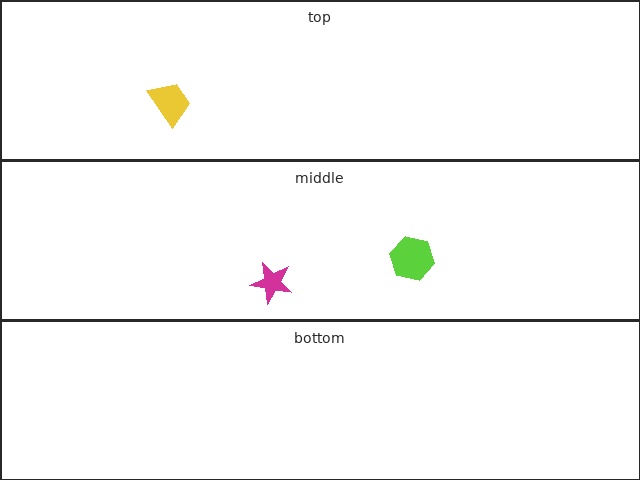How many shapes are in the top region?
1.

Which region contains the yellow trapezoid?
The top region.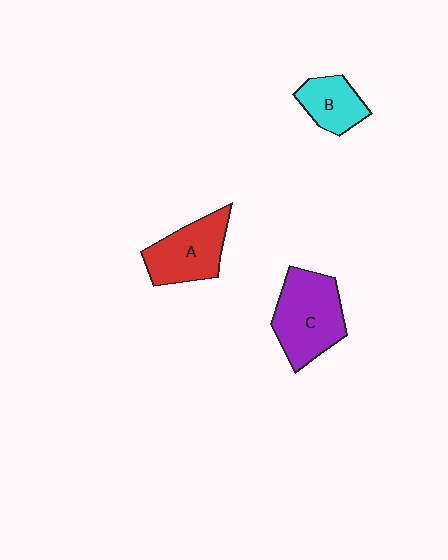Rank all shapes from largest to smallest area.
From largest to smallest: C (purple), A (red), B (cyan).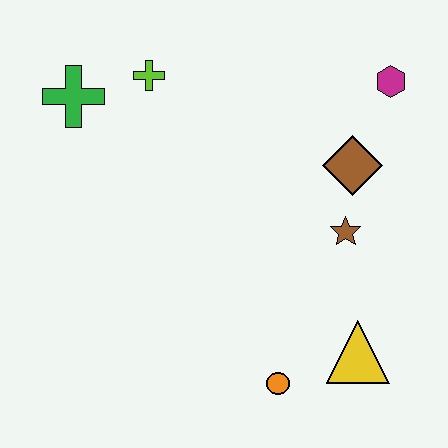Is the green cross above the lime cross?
No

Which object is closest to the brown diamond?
The brown star is closest to the brown diamond.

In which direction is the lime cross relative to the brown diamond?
The lime cross is to the left of the brown diamond.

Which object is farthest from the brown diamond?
The green cross is farthest from the brown diamond.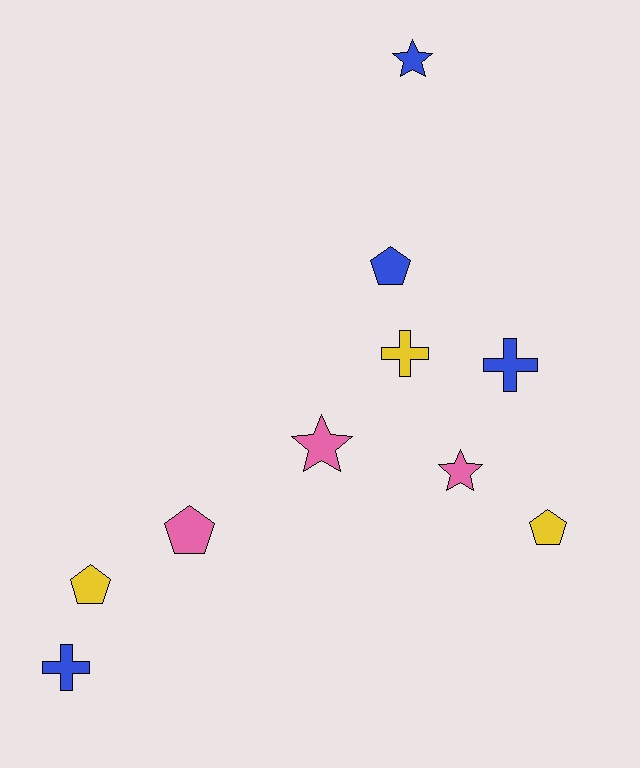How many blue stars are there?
There is 1 blue star.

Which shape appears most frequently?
Pentagon, with 4 objects.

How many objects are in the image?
There are 10 objects.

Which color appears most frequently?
Blue, with 4 objects.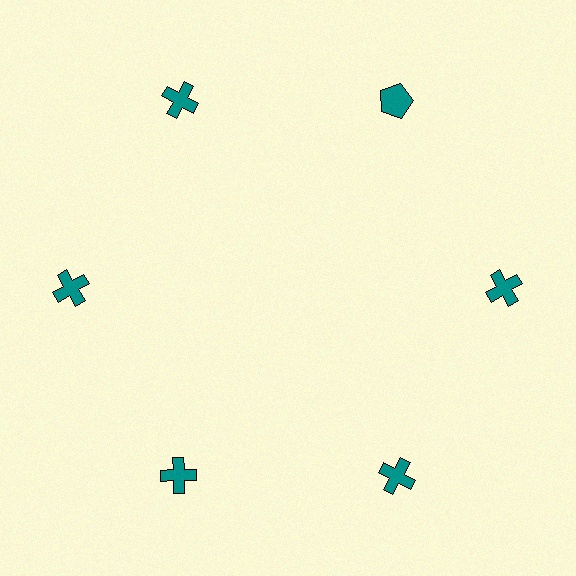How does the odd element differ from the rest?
It has a different shape: pentagon instead of cross.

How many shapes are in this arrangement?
There are 6 shapes arranged in a ring pattern.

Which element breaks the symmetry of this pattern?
The teal pentagon at roughly the 1 o'clock position breaks the symmetry. All other shapes are teal crosses.